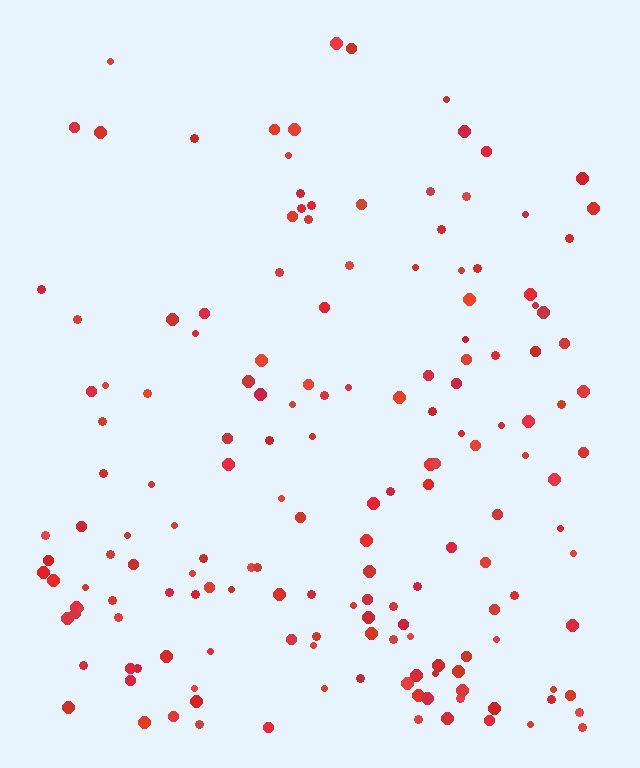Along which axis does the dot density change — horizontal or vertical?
Vertical.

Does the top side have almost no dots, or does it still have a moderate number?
Still a moderate number, just noticeably fewer than the bottom.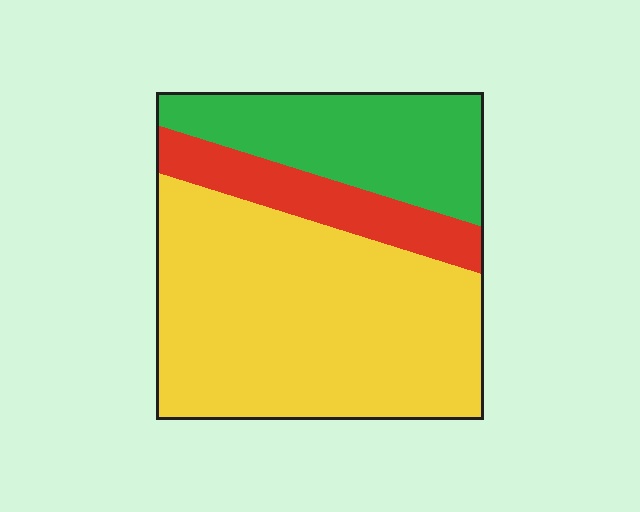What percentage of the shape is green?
Green takes up about one quarter (1/4) of the shape.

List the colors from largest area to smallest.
From largest to smallest: yellow, green, red.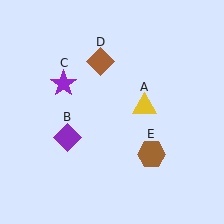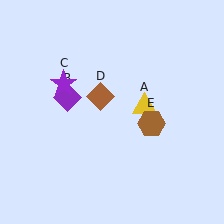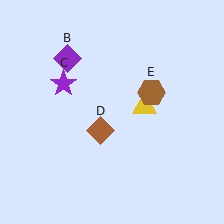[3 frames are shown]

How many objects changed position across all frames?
3 objects changed position: purple diamond (object B), brown diamond (object D), brown hexagon (object E).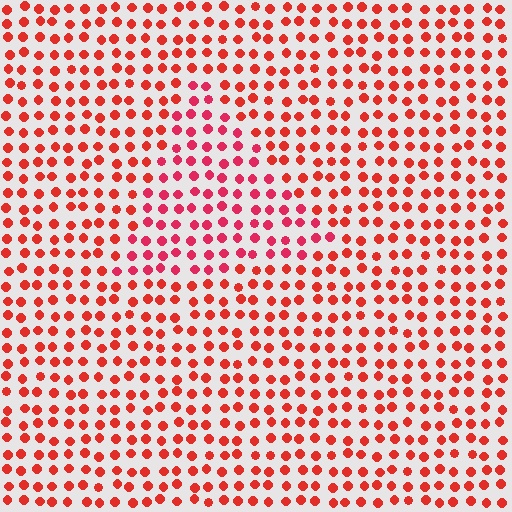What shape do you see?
I see a triangle.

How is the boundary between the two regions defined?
The boundary is defined purely by a slight shift in hue (about 19 degrees). Spacing, size, and orientation are identical on both sides.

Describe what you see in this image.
The image is filled with small red elements in a uniform arrangement. A triangle-shaped region is visible where the elements are tinted to a slightly different hue, forming a subtle color boundary.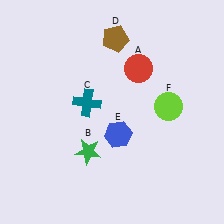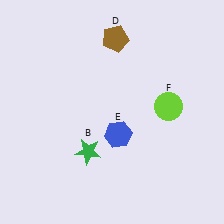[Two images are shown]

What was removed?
The teal cross (C), the red circle (A) were removed in Image 2.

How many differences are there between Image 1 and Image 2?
There are 2 differences between the two images.